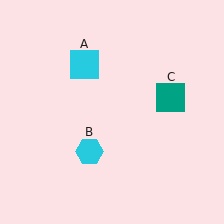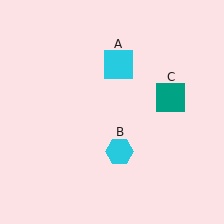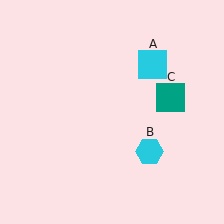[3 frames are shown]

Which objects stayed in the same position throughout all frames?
Teal square (object C) remained stationary.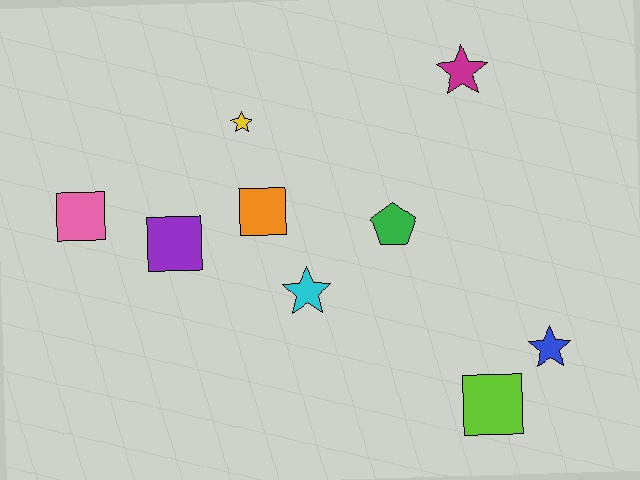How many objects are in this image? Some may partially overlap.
There are 9 objects.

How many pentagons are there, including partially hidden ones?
There is 1 pentagon.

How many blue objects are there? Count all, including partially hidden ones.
There is 1 blue object.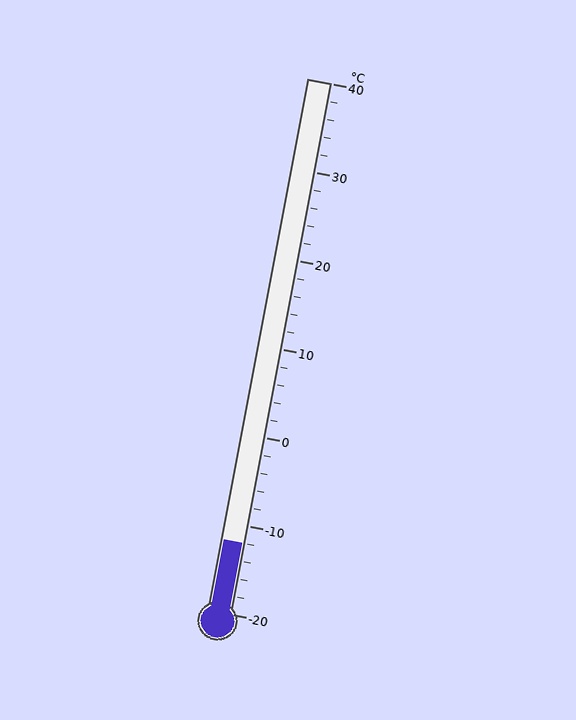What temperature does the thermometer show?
The thermometer shows approximately -12°C.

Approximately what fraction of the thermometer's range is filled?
The thermometer is filled to approximately 15% of its range.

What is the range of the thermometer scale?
The thermometer scale ranges from -20°C to 40°C.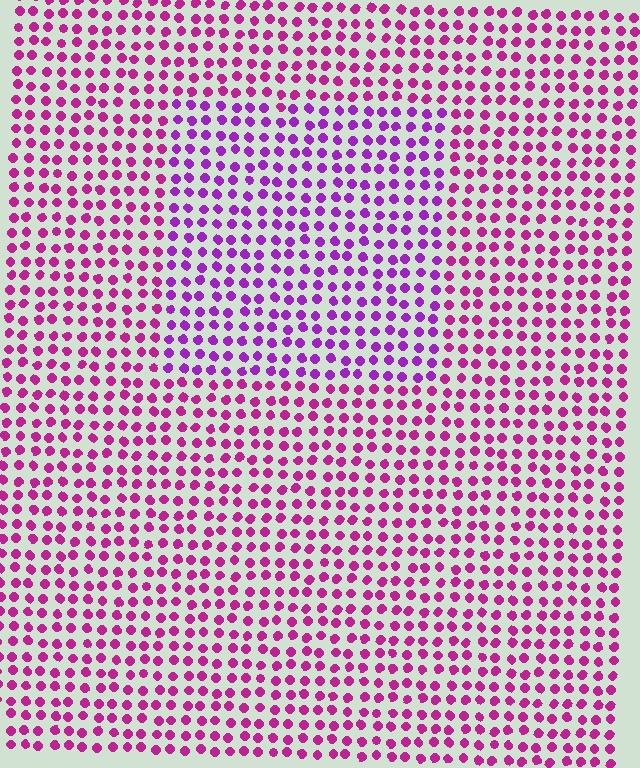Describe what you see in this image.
The image is filled with small magenta elements in a uniform arrangement. A rectangle-shaped region is visible where the elements are tinted to a slightly different hue, forming a subtle color boundary.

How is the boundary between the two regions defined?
The boundary is defined purely by a slight shift in hue (about 29 degrees). Spacing, size, and orientation are identical on both sides.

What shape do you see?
I see a rectangle.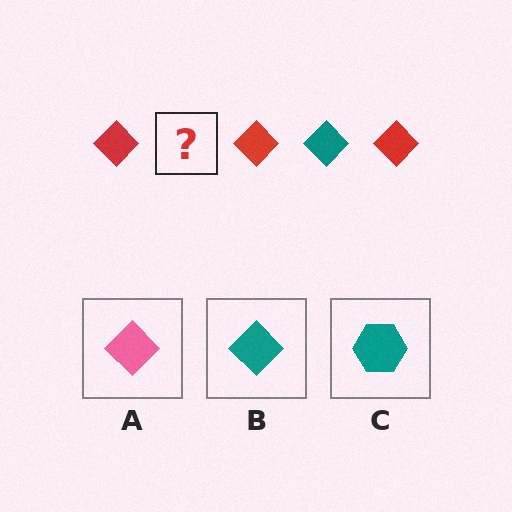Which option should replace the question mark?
Option B.